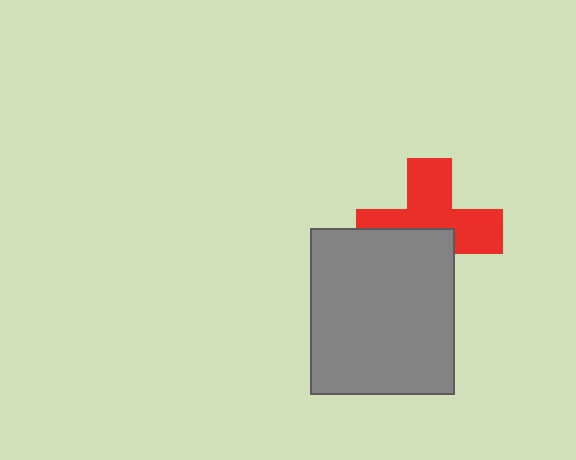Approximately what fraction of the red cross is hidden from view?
Roughly 44% of the red cross is hidden behind the gray rectangle.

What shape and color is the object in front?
The object in front is a gray rectangle.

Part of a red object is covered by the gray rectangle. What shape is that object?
It is a cross.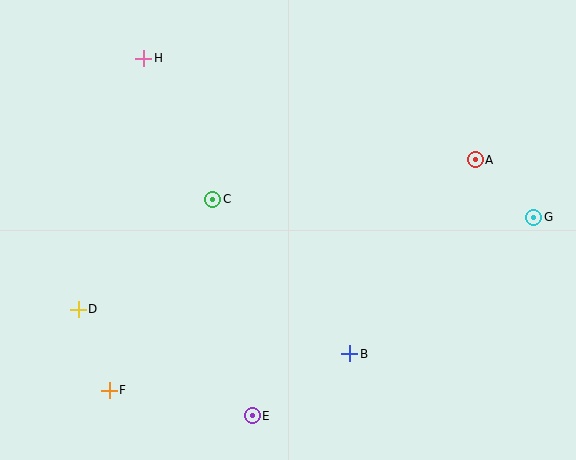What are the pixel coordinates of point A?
Point A is at (475, 160).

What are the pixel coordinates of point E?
Point E is at (252, 416).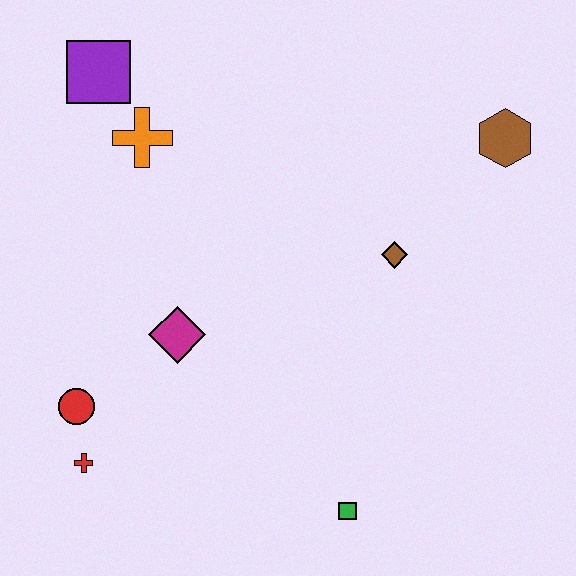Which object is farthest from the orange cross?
The green square is farthest from the orange cross.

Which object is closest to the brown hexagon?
The brown diamond is closest to the brown hexagon.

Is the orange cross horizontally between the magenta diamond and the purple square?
Yes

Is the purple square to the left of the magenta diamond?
Yes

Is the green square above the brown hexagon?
No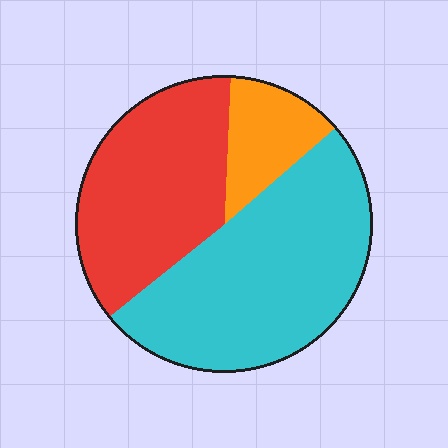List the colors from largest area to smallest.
From largest to smallest: cyan, red, orange.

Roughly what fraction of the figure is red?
Red covers 37% of the figure.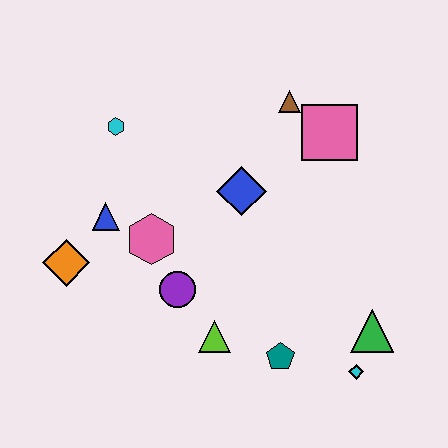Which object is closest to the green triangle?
The cyan diamond is closest to the green triangle.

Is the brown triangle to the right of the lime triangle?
Yes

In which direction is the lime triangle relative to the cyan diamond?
The lime triangle is to the left of the cyan diamond.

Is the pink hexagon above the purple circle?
Yes